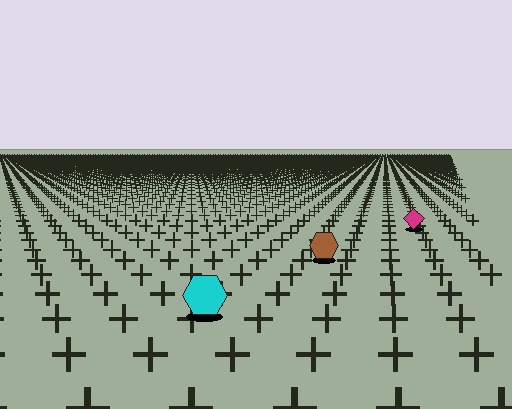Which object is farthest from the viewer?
The magenta diamond is farthest from the viewer. It appears smaller and the ground texture around it is denser.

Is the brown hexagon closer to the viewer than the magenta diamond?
Yes. The brown hexagon is closer — you can tell from the texture gradient: the ground texture is coarser near it.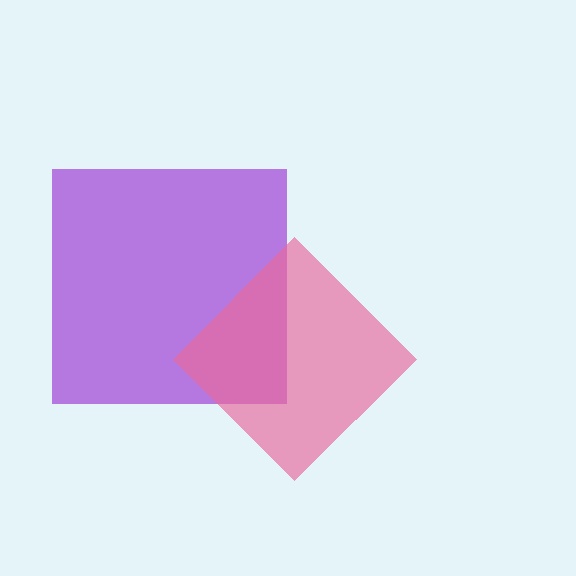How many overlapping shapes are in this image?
There are 2 overlapping shapes in the image.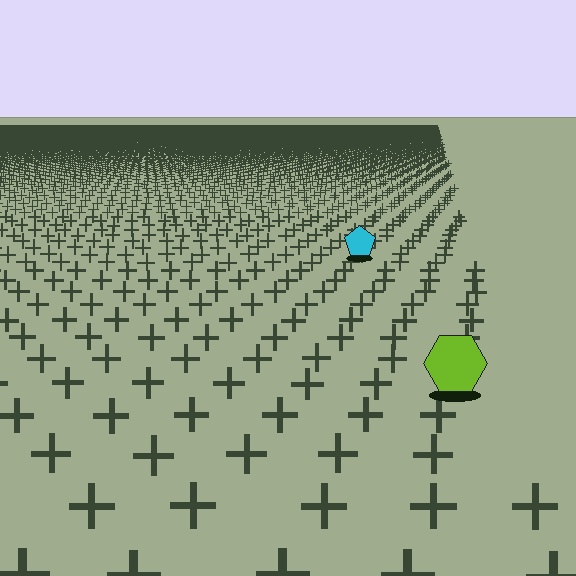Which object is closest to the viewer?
The lime hexagon is closest. The texture marks near it are larger and more spread out.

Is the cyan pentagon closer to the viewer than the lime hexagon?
No. The lime hexagon is closer — you can tell from the texture gradient: the ground texture is coarser near it.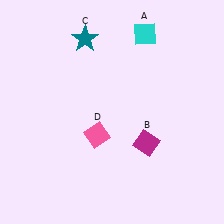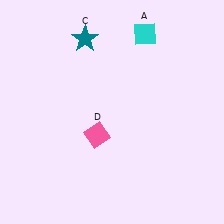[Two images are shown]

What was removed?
The magenta diamond (B) was removed in Image 2.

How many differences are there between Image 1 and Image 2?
There is 1 difference between the two images.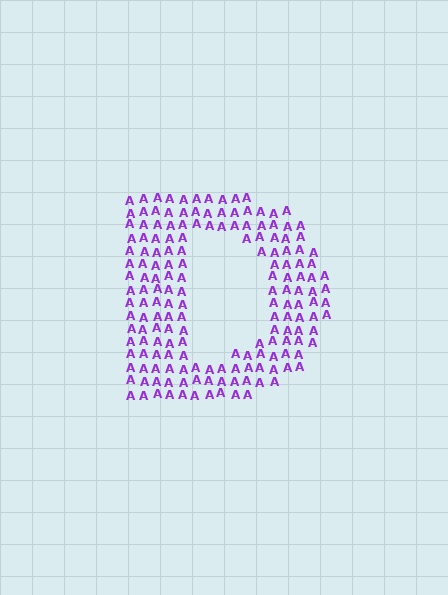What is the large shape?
The large shape is the letter D.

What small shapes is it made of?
It is made of small letter A's.